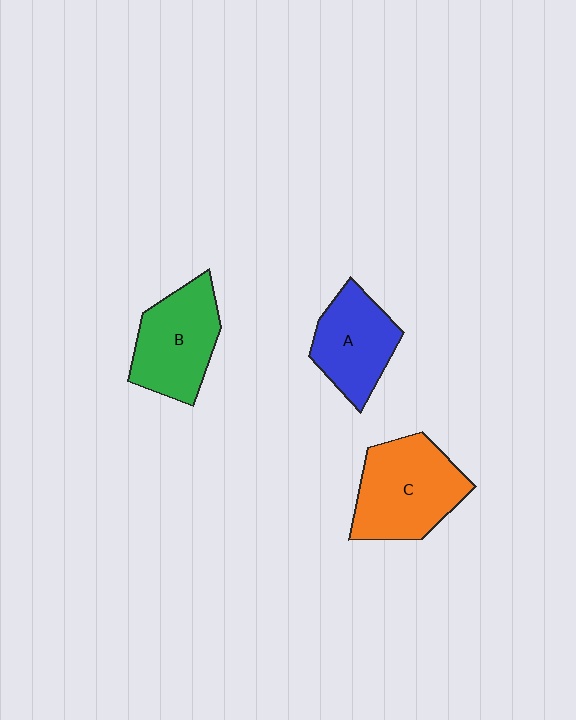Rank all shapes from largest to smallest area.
From largest to smallest: C (orange), B (green), A (blue).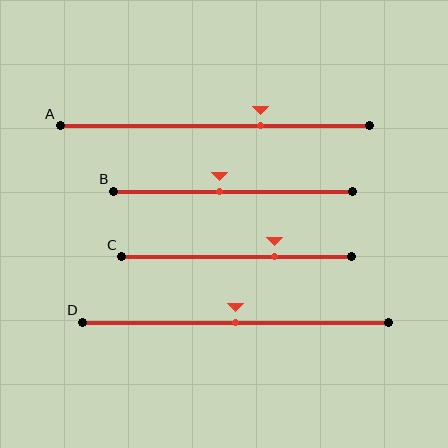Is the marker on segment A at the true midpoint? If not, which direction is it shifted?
No, the marker on segment A is shifted to the right by about 15% of the segment length.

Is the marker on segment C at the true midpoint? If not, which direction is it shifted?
No, the marker on segment C is shifted to the right by about 17% of the segment length.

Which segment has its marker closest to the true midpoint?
Segment D has its marker closest to the true midpoint.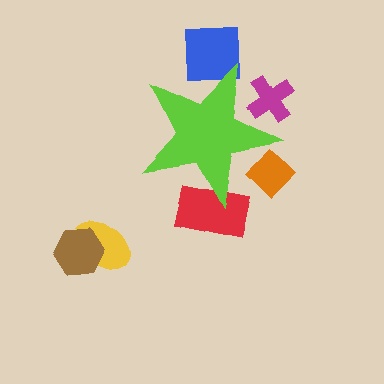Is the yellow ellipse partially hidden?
No, the yellow ellipse is fully visible.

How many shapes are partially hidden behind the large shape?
4 shapes are partially hidden.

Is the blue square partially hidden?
Yes, the blue square is partially hidden behind the lime star.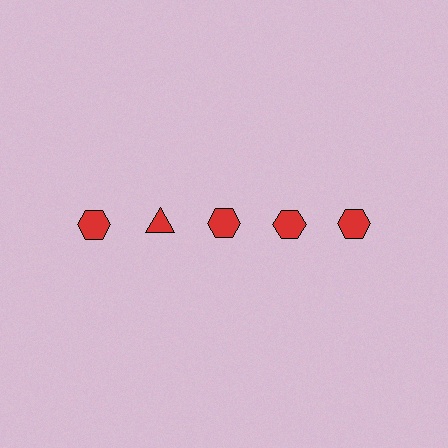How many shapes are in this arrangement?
There are 5 shapes arranged in a grid pattern.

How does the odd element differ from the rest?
It has a different shape: triangle instead of hexagon.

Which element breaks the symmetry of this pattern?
The red triangle in the top row, second from left column breaks the symmetry. All other shapes are red hexagons.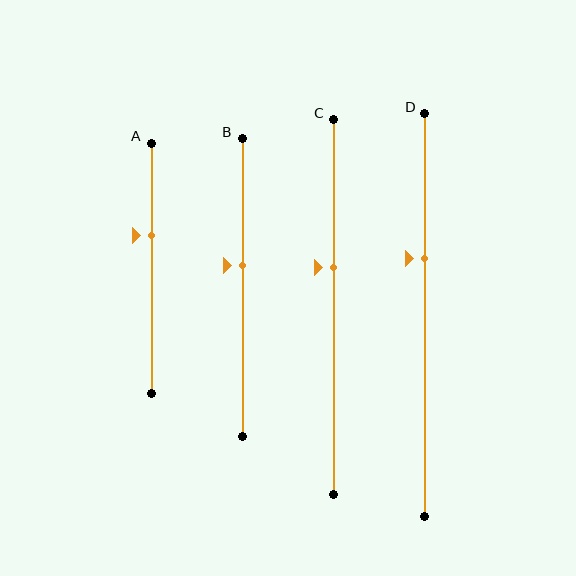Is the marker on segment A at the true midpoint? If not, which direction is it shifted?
No, the marker on segment A is shifted upward by about 13% of the segment length.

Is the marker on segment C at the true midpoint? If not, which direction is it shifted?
No, the marker on segment C is shifted upward by about 11% of the segment length.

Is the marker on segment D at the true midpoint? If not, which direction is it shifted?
No, the marker on segment D is shifted upward by about 14% of the segment length.